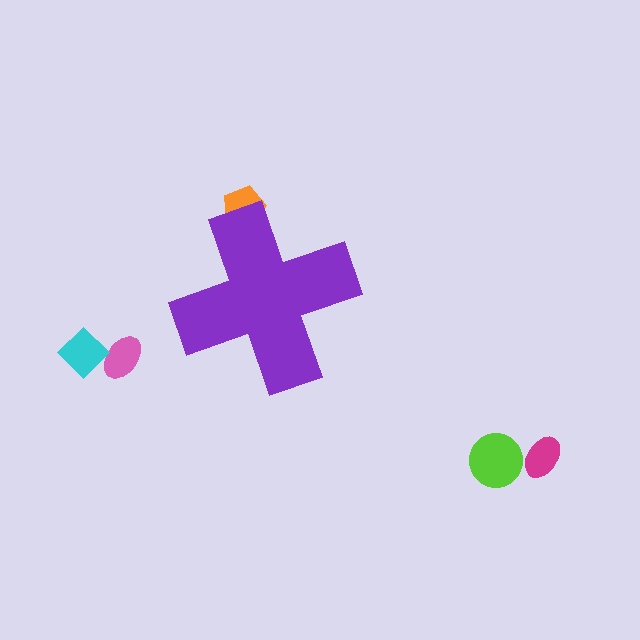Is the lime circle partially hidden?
No, the lime circle is fully visible.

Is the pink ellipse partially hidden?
No, the pink ellipse is fully visible.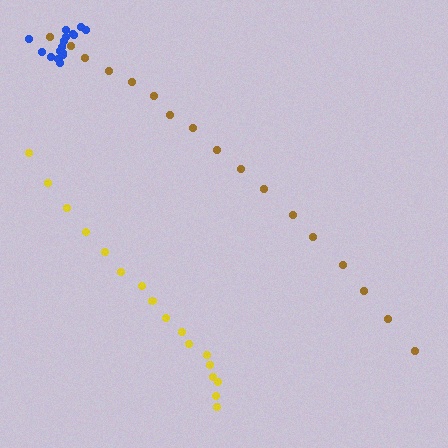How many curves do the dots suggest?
There are 3 distinct paths.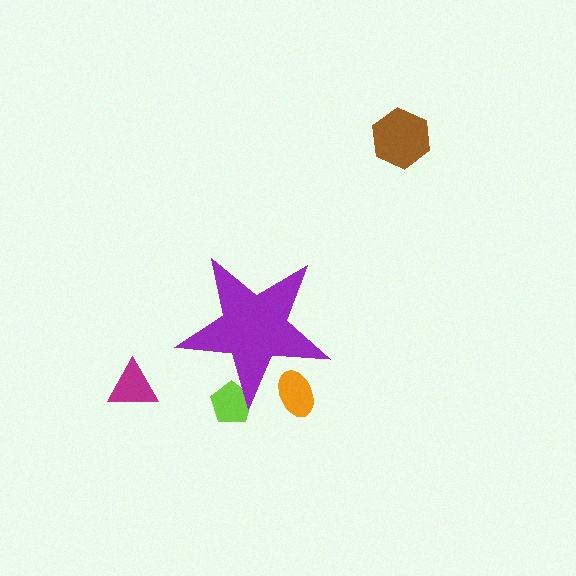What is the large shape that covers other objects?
A purple star.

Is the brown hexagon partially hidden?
No, the brown hexagon is fully visible.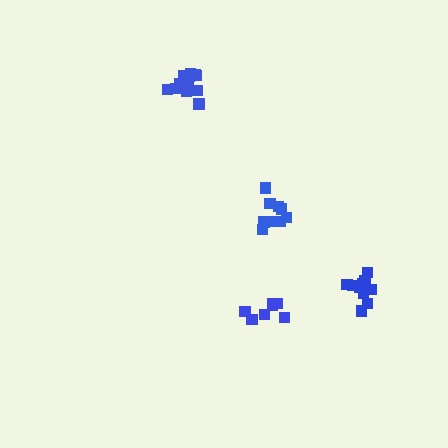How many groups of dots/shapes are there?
There are 4 groups.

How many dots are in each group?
Group 1: 12 dots, Group 2: 11 dots, Group 3: 7 dots, Group 4: 10 dots (40 total).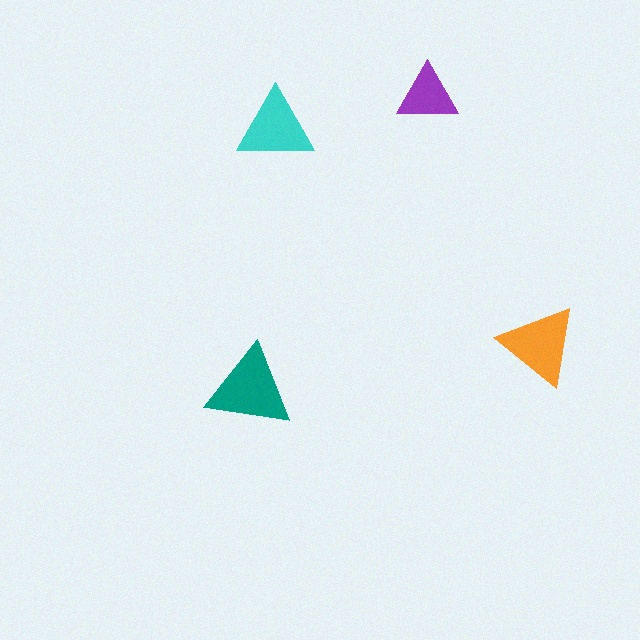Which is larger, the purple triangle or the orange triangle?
The orange one.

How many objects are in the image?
There are 4 objects in the image.